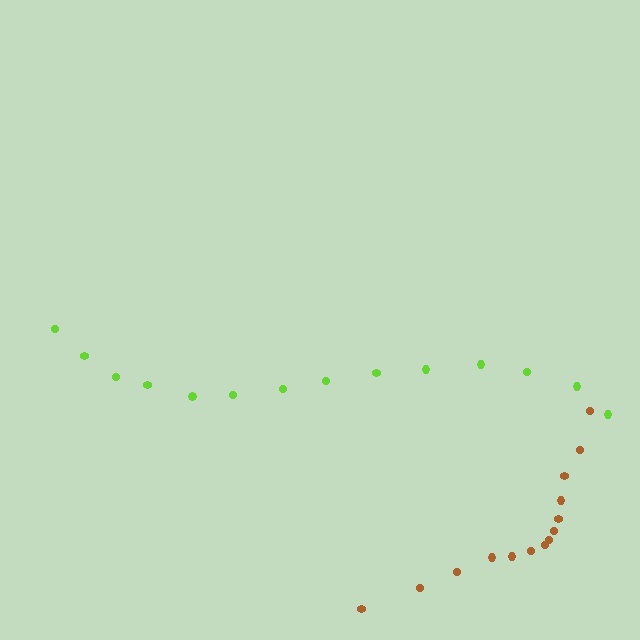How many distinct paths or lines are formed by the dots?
There are 2 distinct paths.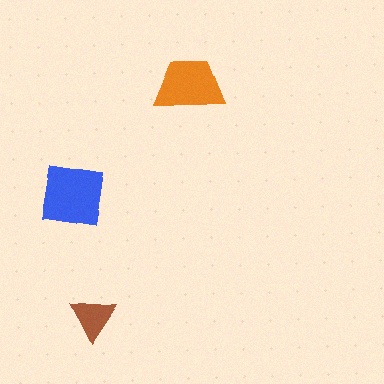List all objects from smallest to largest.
The brown triangle, the orange trapezoid, the blue square.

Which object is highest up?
The orange trapezoid is topmost.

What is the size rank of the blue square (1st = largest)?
1st.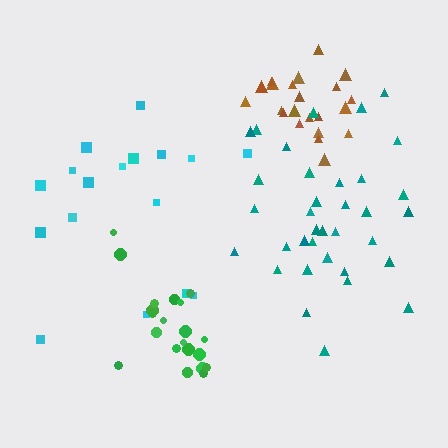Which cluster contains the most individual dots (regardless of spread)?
Teal (35).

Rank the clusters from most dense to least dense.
brown, green, teal, cyan.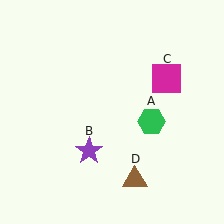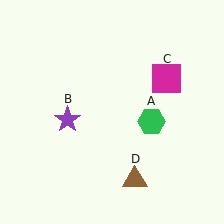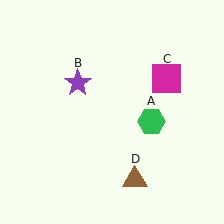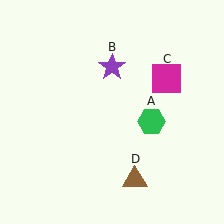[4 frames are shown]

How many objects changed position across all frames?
1 object changed position: purple star (object B).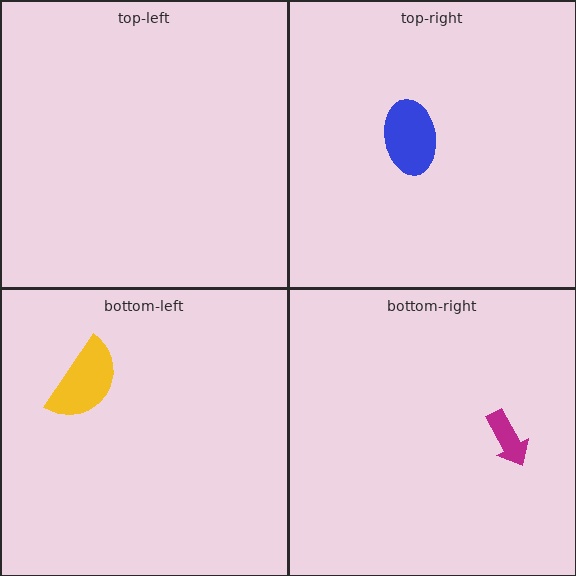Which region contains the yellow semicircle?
The bottom-left region.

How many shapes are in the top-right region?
1.